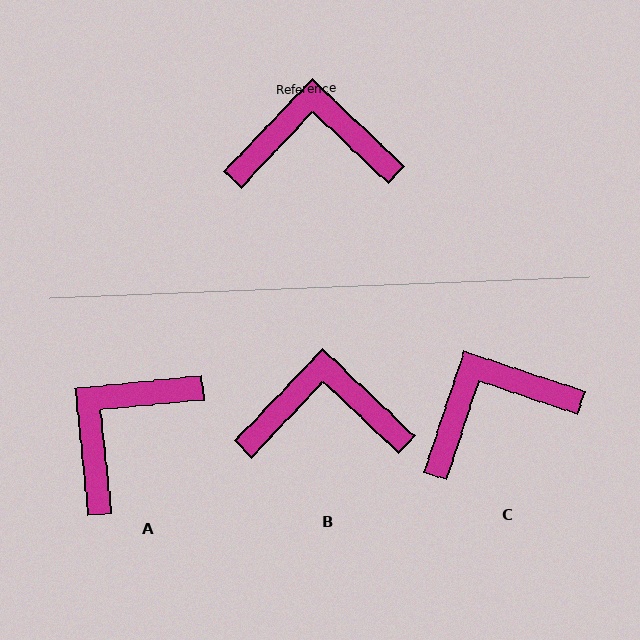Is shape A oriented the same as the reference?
No, it is off by about 49 degrees.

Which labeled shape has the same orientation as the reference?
B.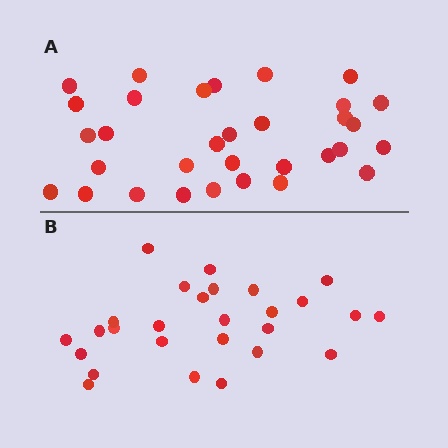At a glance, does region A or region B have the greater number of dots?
Region A (the top region) has more dots.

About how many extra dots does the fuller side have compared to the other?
Region A has about 5 more dots than region B.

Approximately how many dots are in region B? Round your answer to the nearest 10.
About 30 dots. (The exact count is 27, which rounds to 30.)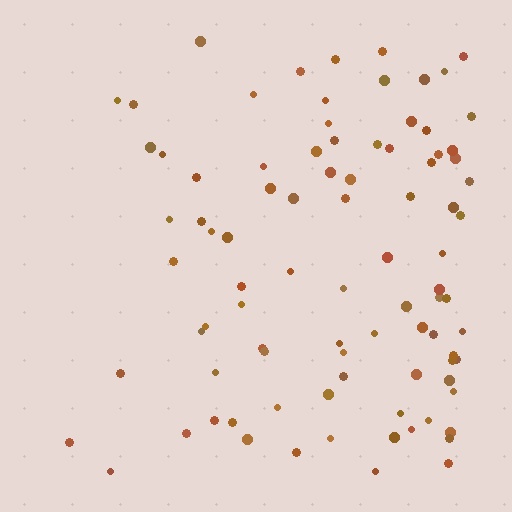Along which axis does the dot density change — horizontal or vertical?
Horizontal.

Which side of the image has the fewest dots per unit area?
The left.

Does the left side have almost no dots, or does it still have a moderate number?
Still a moderate number, just noticeably fewer than the right.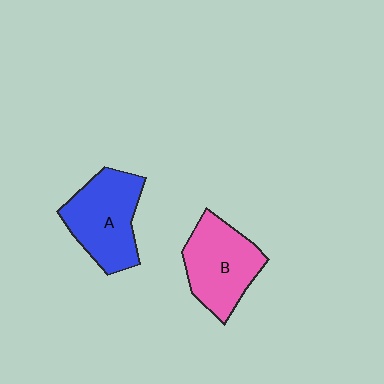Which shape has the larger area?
Shape A (blue).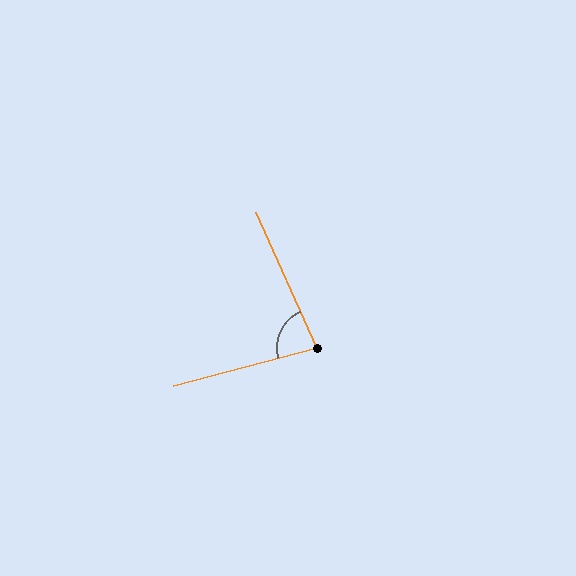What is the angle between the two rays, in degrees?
Approximately 81 degrees.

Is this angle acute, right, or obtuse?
It is acute.